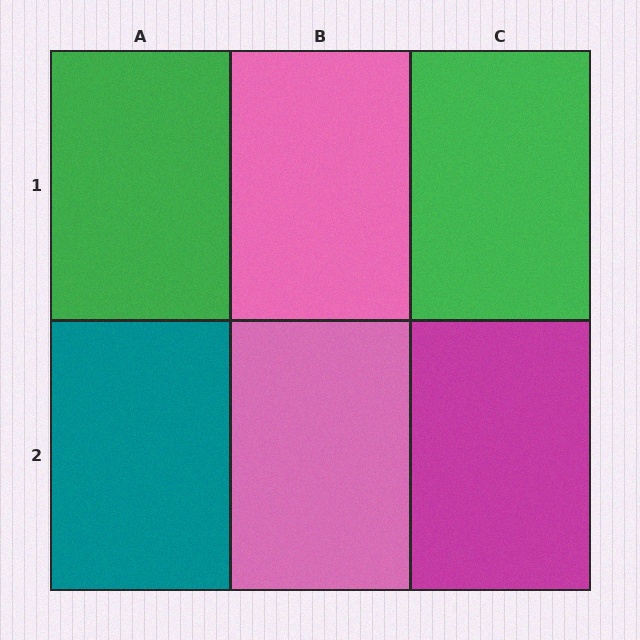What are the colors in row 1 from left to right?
Green, pink, green.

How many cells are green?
2 cells are green.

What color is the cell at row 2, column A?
Teal.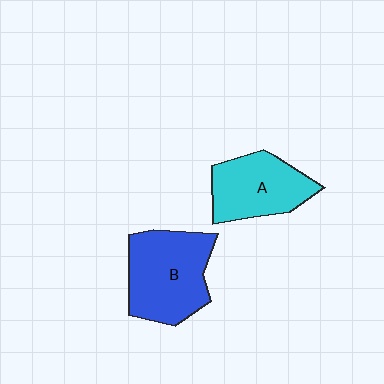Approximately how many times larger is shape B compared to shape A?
Approximately 1.3 times.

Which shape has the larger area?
Shape B (blue).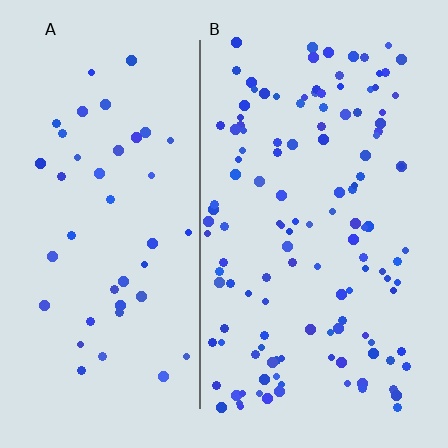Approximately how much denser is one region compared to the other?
Approximately 3.0× — region B over region A.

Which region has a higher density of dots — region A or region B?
B (the right).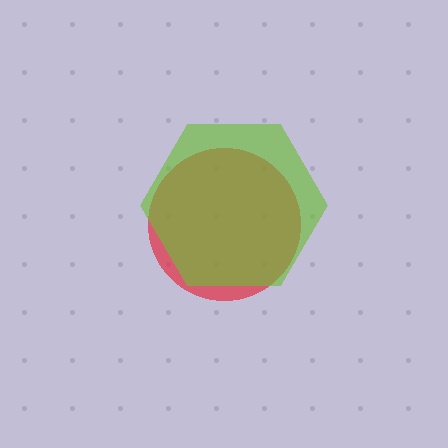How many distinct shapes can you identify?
There are 2 distinct shapes: a red circle, a lime hexagon.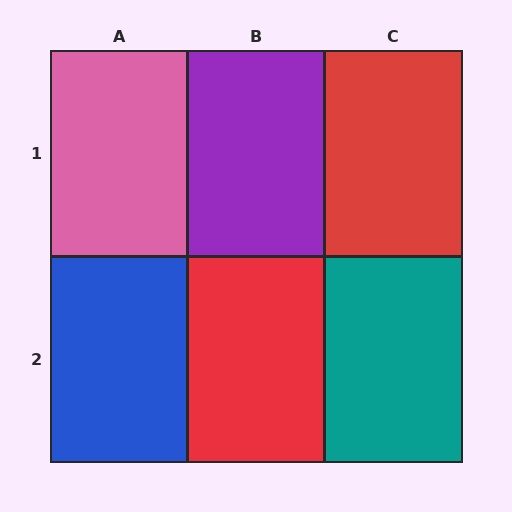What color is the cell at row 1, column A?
Pink.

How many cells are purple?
1 cell is purple.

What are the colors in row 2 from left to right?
Blue, red, teal.